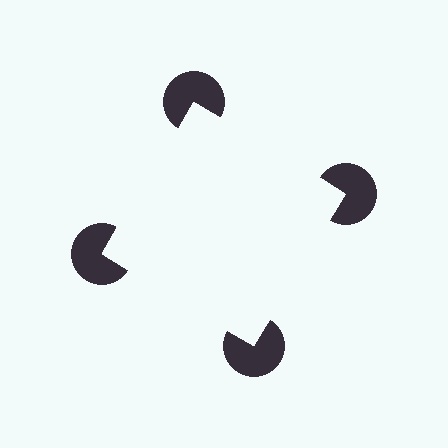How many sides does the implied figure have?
4 sides.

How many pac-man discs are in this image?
There are 4 — one at each vertex of the illusory square.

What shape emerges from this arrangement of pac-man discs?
An illusory square — its edges are inferred from the aligned wedge cuts in the pac-man discs, not physically drawn.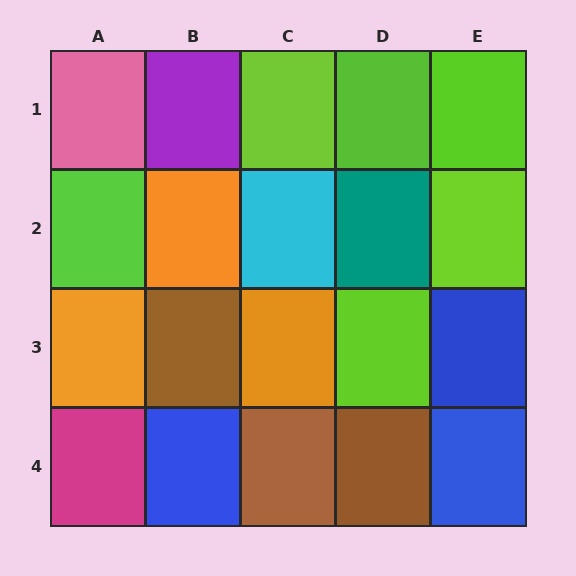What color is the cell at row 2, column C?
Cyan.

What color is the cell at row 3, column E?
Blue.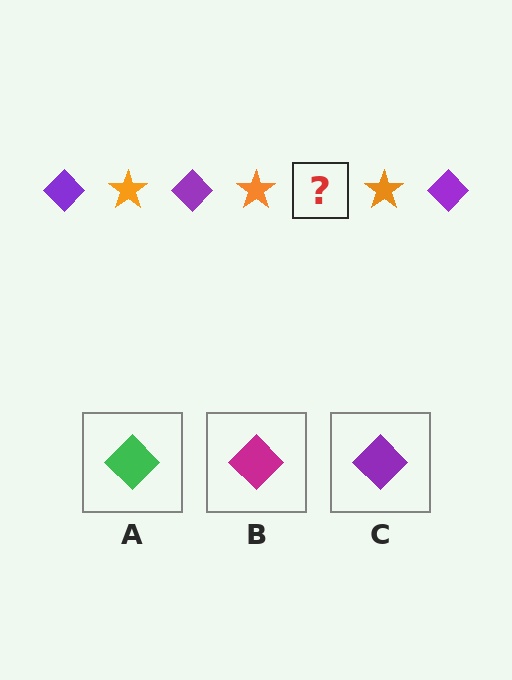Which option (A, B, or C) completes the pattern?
C.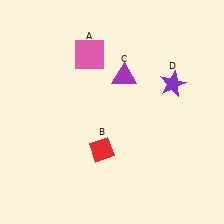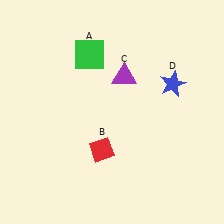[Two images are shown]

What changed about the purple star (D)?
In Image 1, D is purple. In Image 2, it changed to blue.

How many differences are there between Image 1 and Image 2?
There are 2 differences between the two images.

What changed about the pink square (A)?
In Image 1, A is pink. In Image 2, it changed to green.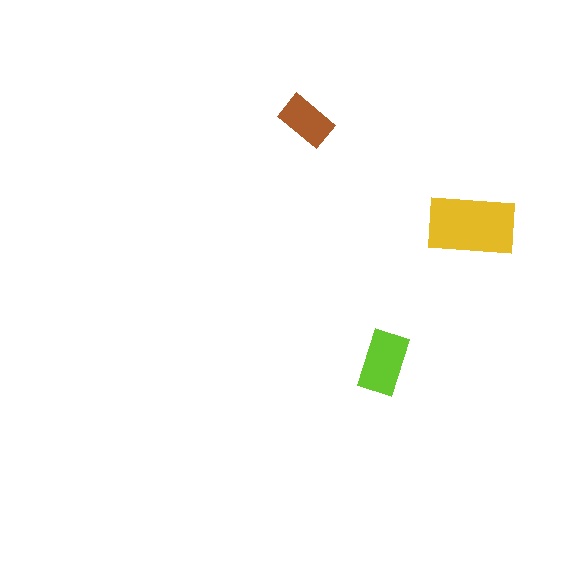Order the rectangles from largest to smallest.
the yellow one, the lime one, the brown one.